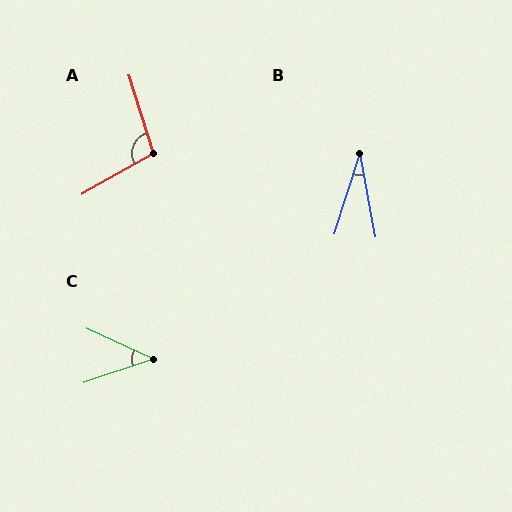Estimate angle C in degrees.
Approximately 43 degrees.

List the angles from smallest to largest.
B (28°), C (43°), A (102°).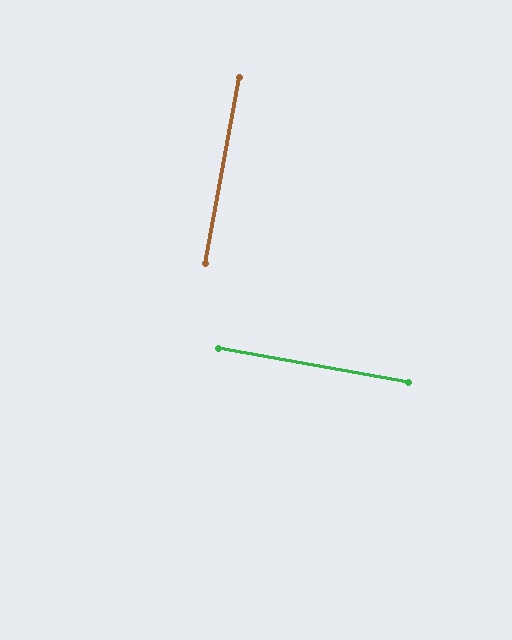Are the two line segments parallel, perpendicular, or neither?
Perpendicular — they meet at approximately 90°.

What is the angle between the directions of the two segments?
Approximately 90 degrees.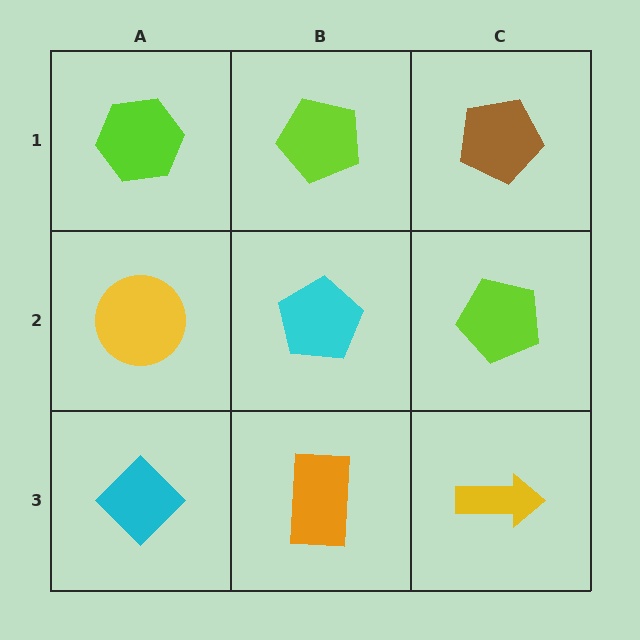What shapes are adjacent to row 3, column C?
A lime pentagon (row 2, column C), an orange rectangle (row 3, column B).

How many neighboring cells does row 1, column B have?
3.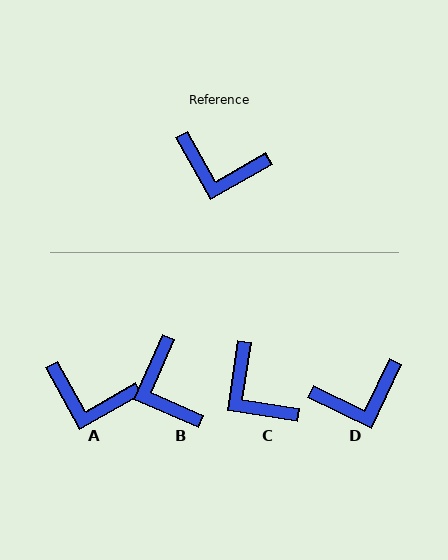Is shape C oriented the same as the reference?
No, it is off by about 38 degrees.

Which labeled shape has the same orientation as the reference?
A.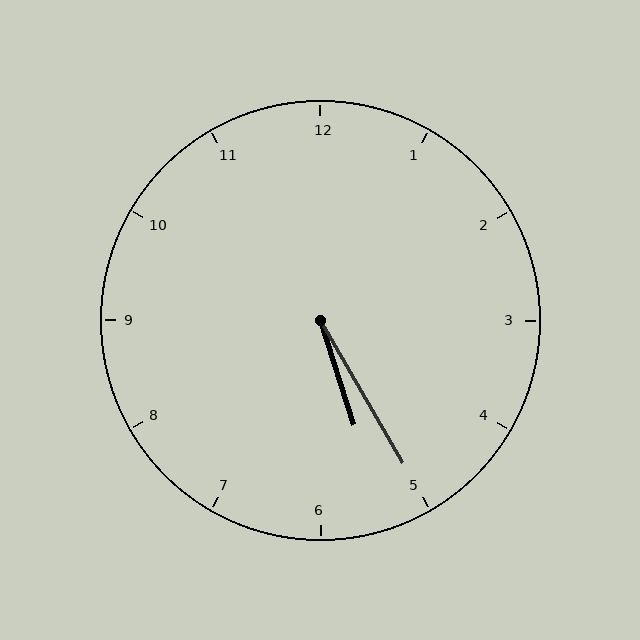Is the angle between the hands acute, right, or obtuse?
It is acute.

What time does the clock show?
5:25.